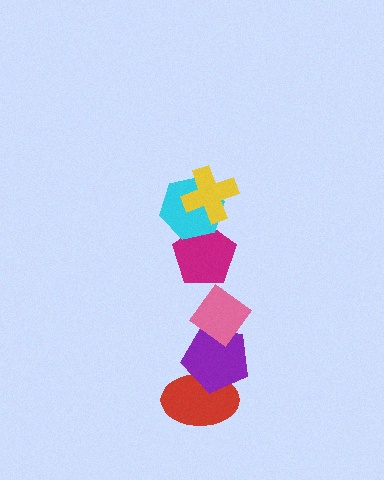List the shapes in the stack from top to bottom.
From top to bottom: the yellow cross, the cyan hexagon, the magenta pentagon, the pink diamond, the purple pentagon, the red ellipse.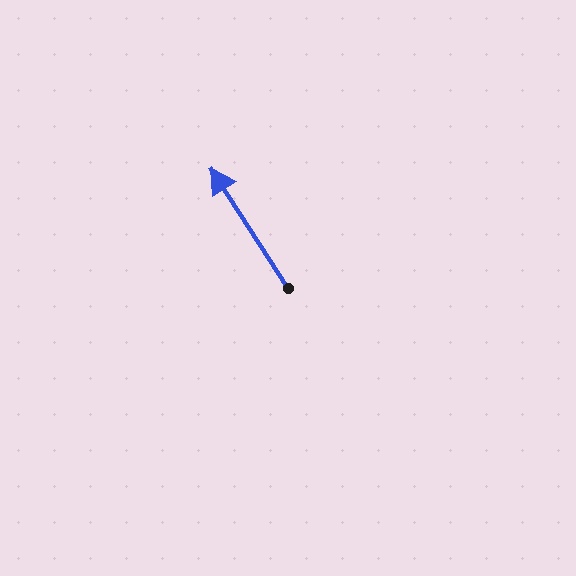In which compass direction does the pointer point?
Northwest.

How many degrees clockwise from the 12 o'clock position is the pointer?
Approximately 327 degrees.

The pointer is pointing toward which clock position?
Roughly 11 o'clock.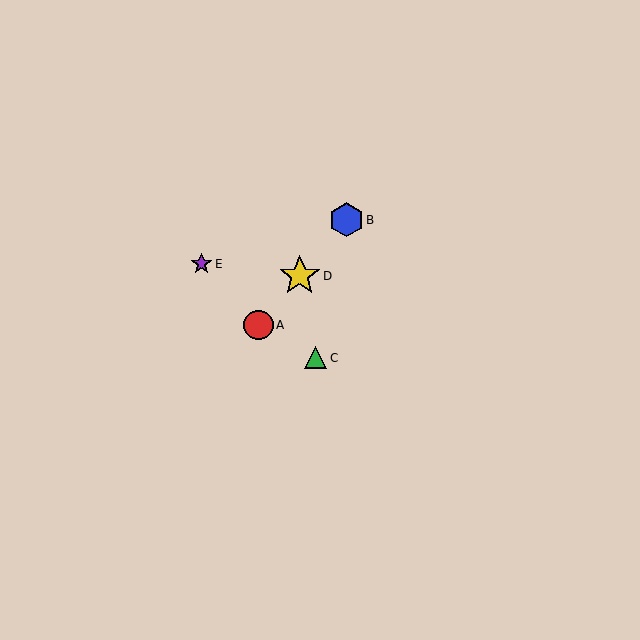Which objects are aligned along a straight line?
Objects A, B, D are aligned along a straight line.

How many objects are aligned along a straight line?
3 objects (A, B, D) are aligned along a straight line.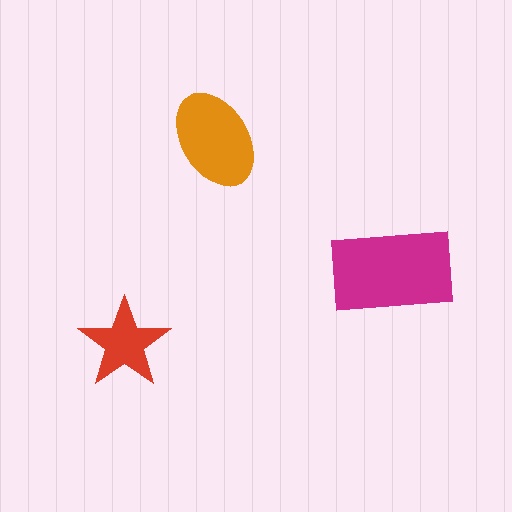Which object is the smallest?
The red star.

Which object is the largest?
The magenta rectangle.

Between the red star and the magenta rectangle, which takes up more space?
The magenta rectangle.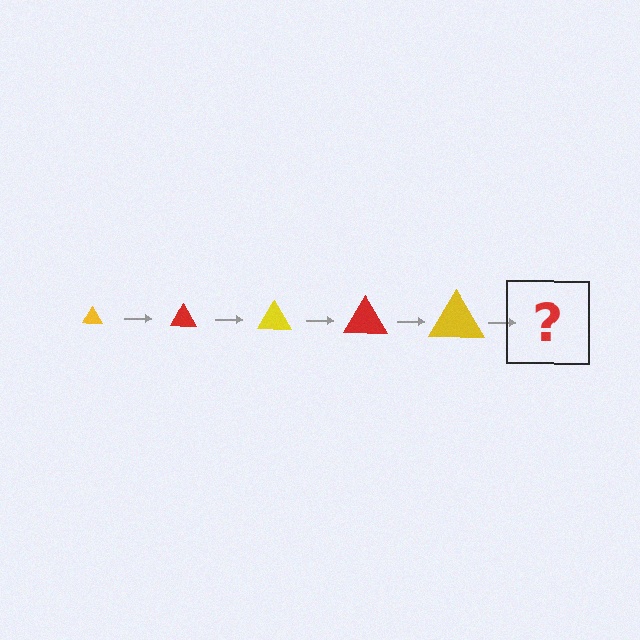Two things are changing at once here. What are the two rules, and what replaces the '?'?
The two rules are that the triangle grows larger each step and the color cycles through yellow and red. The '?' should be a red triangle, larger than the previous one.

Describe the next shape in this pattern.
It should be a red triangle, larger than the previous one.